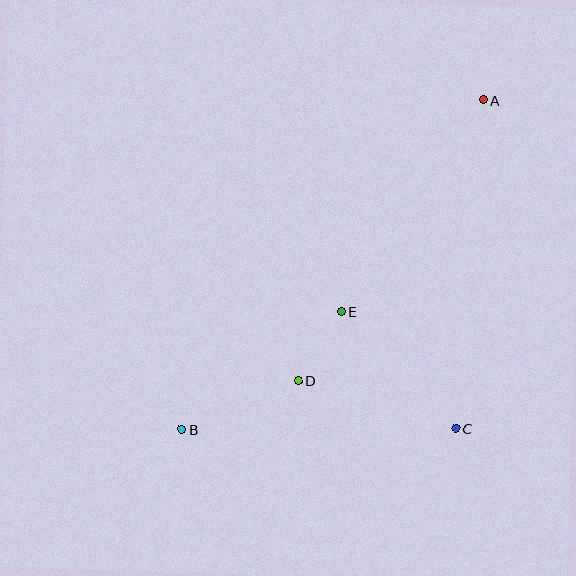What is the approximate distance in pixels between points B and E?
The distance between B and E is approximately 199 pixels.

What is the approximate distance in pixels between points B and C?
The distance between B and C is approximately 274 pixels.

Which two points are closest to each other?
Points D and E are closest to each other.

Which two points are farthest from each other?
Points A and B are farthest from each other.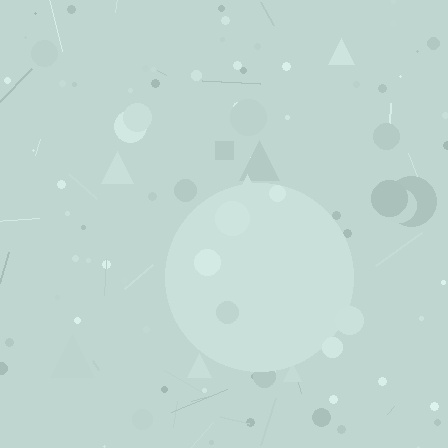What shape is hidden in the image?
A circle is hidden in the image.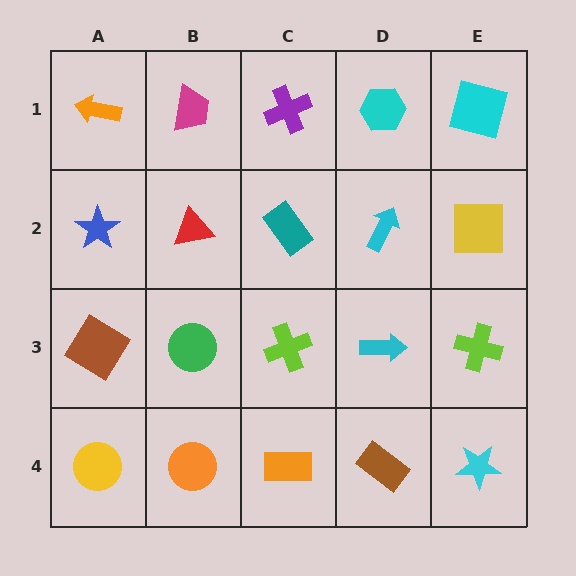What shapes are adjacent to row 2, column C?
A purple cross (row 1, column C), a lime cross (row 3, column C), a red triangle (row 2, column B), a cyan arrow (row 2, column D).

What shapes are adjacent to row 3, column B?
A red triangle (row 2, column B), an orange circle (row 4, column B), a brown diamond (row 3, column A), a lime cross (row 3, column C).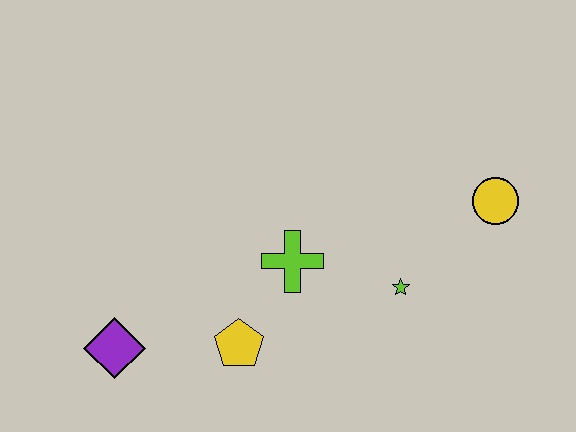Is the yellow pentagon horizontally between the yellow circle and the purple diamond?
Yes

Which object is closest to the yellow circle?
The lime star is closest to the yellow circle.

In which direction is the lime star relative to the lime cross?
The lime star is to the right of the lime cross.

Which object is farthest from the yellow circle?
The purple diamond is farthest from the yellow circle.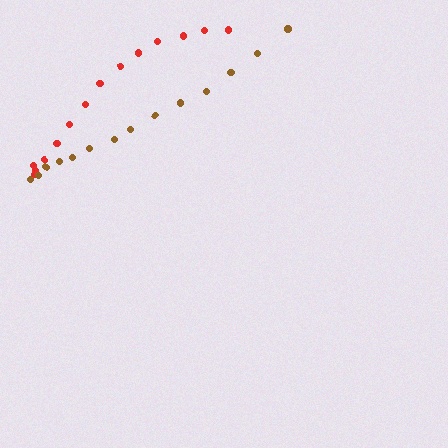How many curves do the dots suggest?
There are 2 distinct paths.